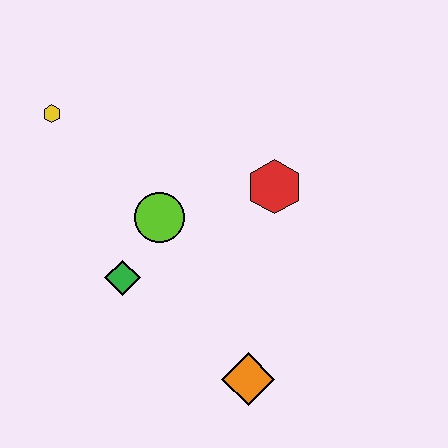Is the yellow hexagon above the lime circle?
Yes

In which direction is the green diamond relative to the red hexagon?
The green diamond is to the left of the red hexagon.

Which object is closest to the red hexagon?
The lime circle is closest to the red hexagon.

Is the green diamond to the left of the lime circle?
Yes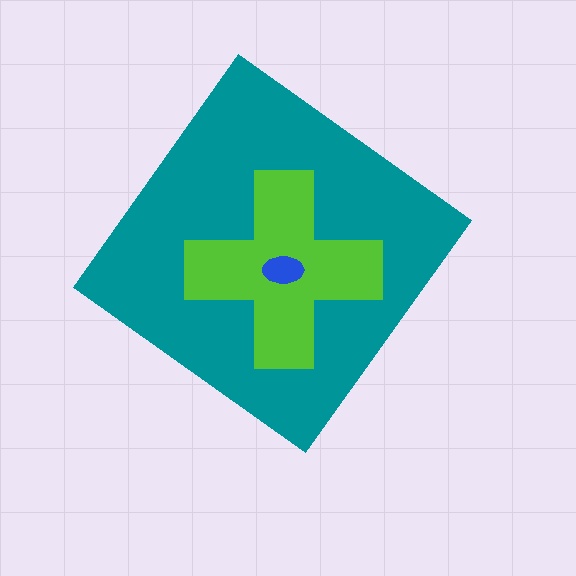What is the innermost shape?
The blue ellipse.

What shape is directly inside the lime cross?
The blue ellipse.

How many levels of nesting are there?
3.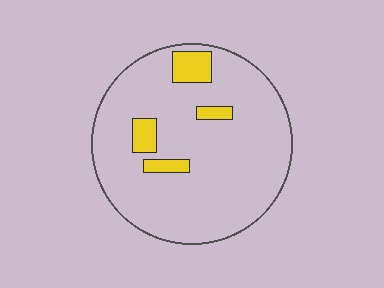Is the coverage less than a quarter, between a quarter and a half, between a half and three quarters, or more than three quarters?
Less than a quarter.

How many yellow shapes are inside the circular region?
4.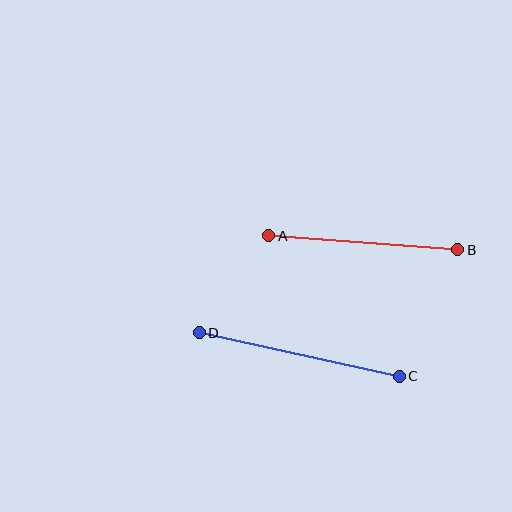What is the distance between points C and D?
The distance is approximately 205 pixels.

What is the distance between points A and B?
The distance is approximately 190 pixels.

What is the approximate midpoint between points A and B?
The midpoint is at approximately (363, 243) pixels.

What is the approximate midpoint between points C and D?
The midpoint is at approximately (299, 354) pixels.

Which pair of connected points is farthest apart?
Points C and D are farthest apart.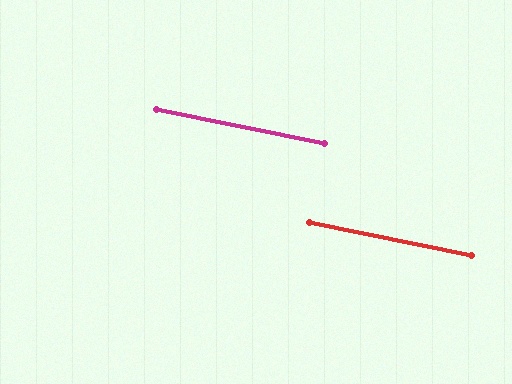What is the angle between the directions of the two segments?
Approximately 0 degrees.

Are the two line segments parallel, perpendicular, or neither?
Parallel — their directions differ by only 0.2°.